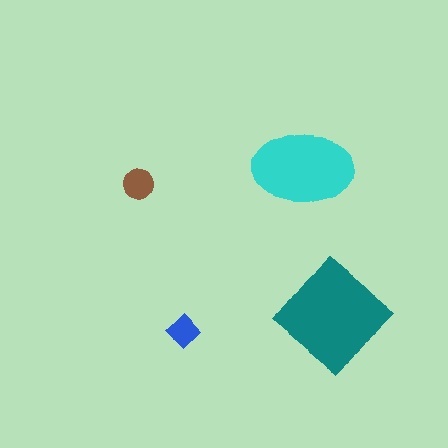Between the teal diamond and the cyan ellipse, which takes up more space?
The teal diamond.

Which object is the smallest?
The blue diamond.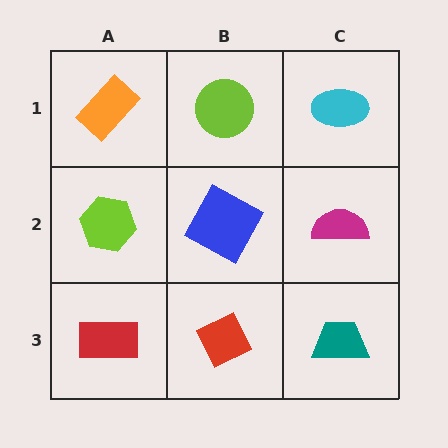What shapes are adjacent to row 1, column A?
A lime hexagon (row 2, column A), a lime circle (row 1, column B).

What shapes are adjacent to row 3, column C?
A magenta semicircle (row 2, column C), a red diamond (row 3, column B).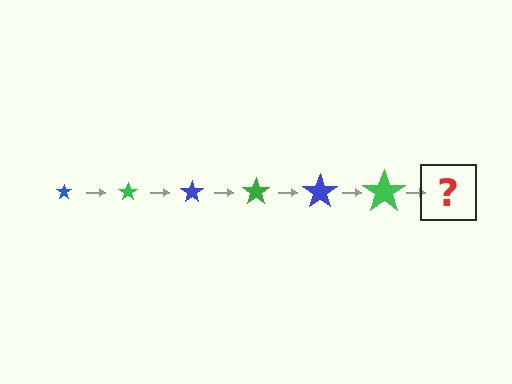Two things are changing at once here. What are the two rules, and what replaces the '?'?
The two rules are that the star grows larger each step and the color cycles through blue and green. The '?' should be a blue star, larger than the previous one.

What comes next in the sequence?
The next element should be a blue star, larger than the previous one.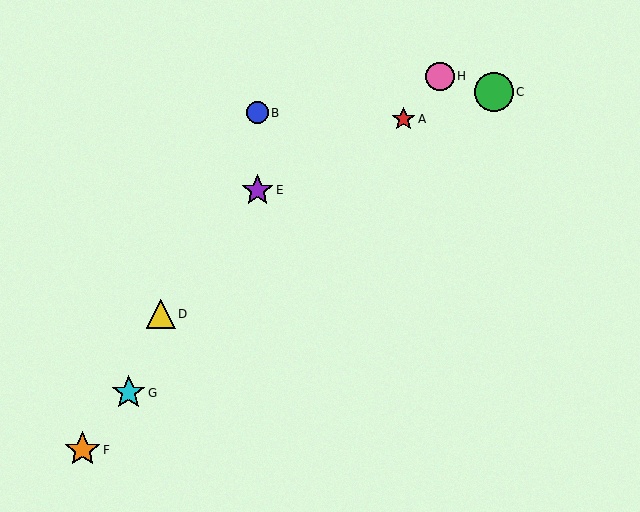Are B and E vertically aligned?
Yes, both are at x≈257.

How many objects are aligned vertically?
2 objects (B, E) are aligned vertically.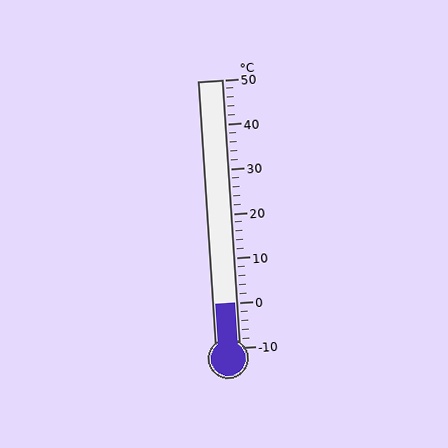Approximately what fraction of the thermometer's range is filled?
The thermometer is filled to approximately 15% of its range.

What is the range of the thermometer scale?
The thermometer scale ranges from -10°C to 50°C.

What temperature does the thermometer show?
The thermometer shows approximately 0°C.